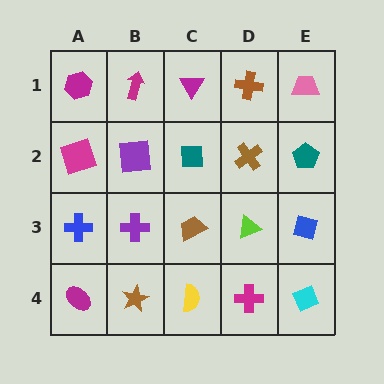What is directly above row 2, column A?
A magenta hexagon.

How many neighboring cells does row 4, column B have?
3.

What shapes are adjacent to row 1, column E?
A teal pentagon (row 2, column E), a brown cross (row 1, column D).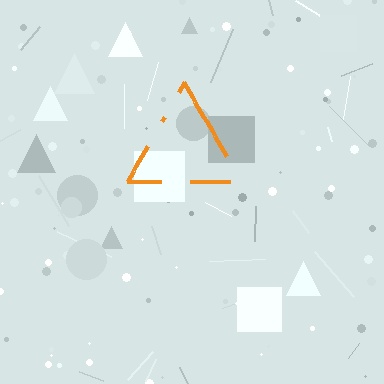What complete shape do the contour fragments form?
The contour fragments form a triangle.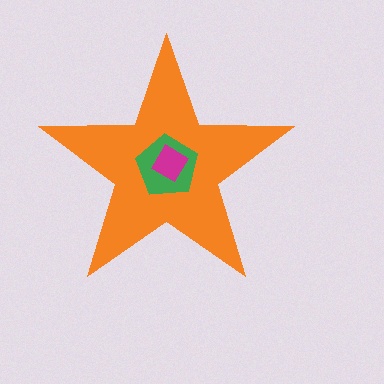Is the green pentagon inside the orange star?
Yes.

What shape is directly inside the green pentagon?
The magenta diamond.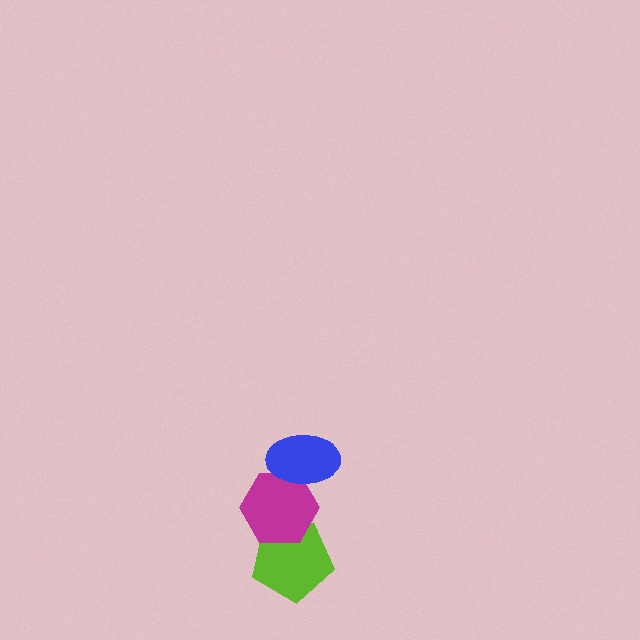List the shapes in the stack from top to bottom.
From top to bottom: the blue ellipse, the magenta hexagon, the lime pentagon.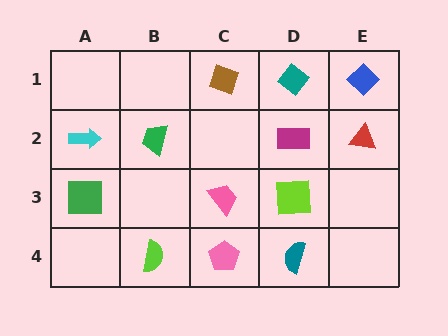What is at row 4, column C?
A pink pentagon.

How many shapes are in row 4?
3 shapes.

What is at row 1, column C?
A brown diamond.